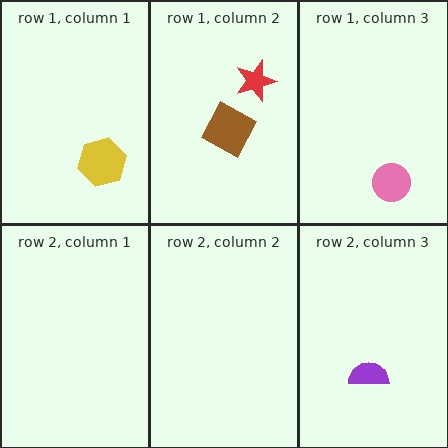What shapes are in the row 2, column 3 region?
The purple semicircle.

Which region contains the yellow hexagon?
The row 1, column 1 region.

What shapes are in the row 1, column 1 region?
The yellow hexagon.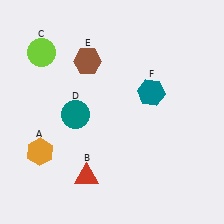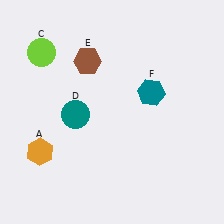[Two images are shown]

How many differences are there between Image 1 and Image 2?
There is 1 difference between the two images.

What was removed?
The red triangle (B) was removed in Image 2.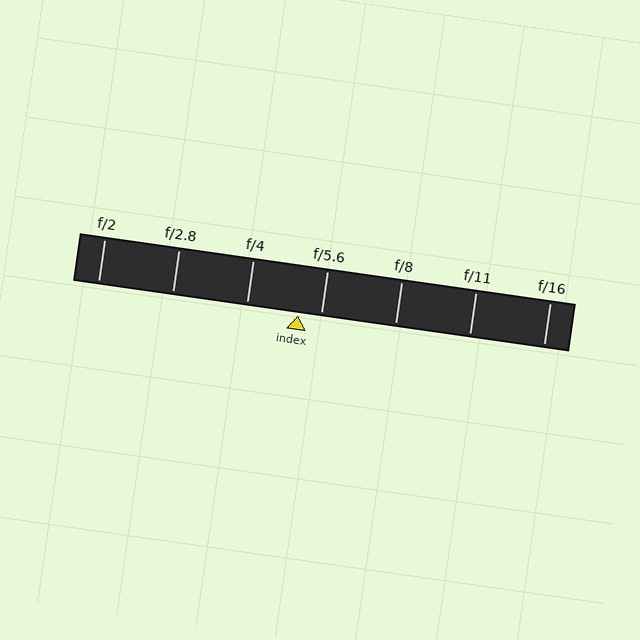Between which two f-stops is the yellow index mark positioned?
The index mark is between f/4 and f/5.6.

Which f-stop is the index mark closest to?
The index mark is closest to f/5.6.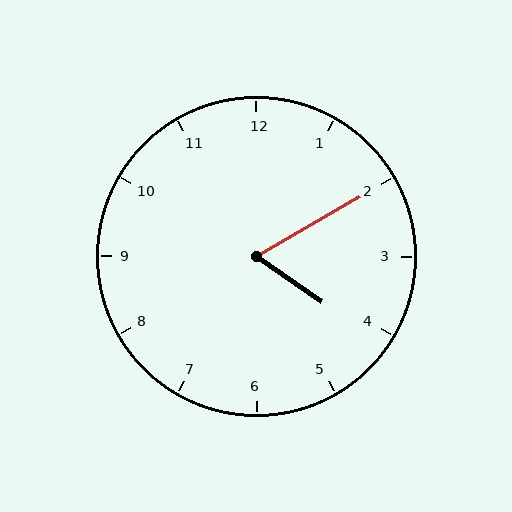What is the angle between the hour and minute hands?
Approximately 65 degrees.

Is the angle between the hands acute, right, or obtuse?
It is acute.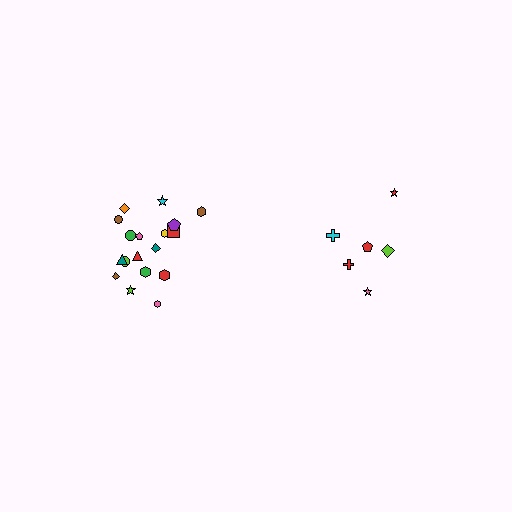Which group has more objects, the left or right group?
The left group.